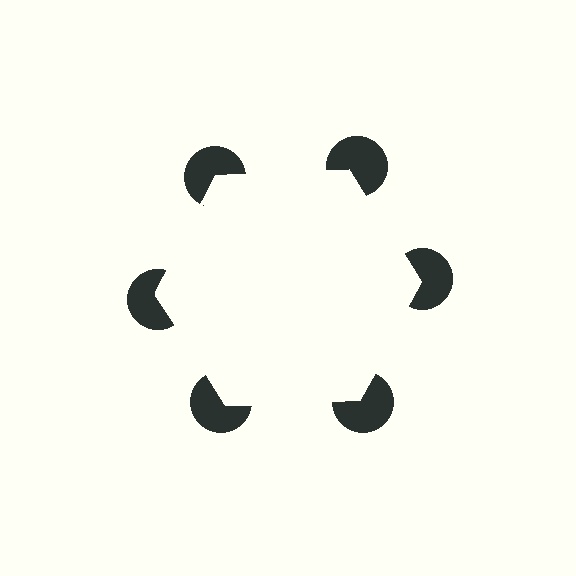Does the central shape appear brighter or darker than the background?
It typically appears slightly brighter than the background, even though no actual brightness change is drawn.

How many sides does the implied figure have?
6 sides.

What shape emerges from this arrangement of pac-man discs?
An illusory hexagon — its edges are inferred from the aligned wedge cuts in the pac-man discs, not physically drawn.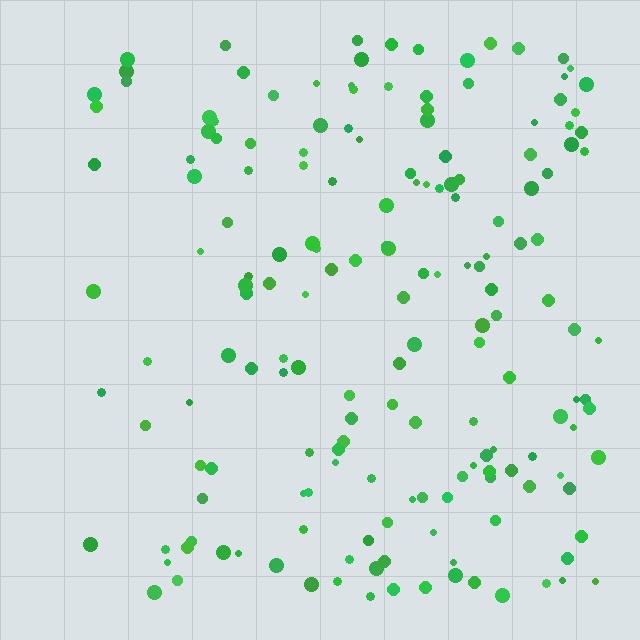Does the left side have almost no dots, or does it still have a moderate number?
Still a moderate number, just noticeably fewer than the right.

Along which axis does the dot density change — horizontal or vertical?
Horizontal.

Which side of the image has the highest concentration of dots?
The right.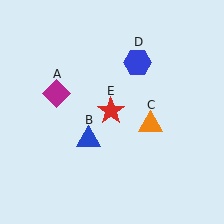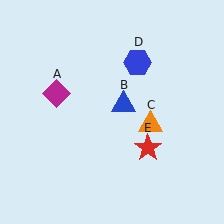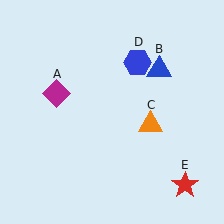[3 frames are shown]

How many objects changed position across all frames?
2 objects changed position: blue triangle (object B), red star (object E).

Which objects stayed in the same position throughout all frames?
Magenta diamond (object A) and orange triangle (object C) and blue hexagon (object D) remained stationary.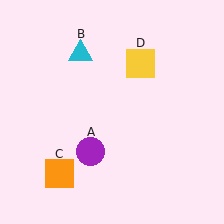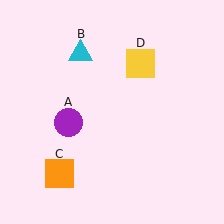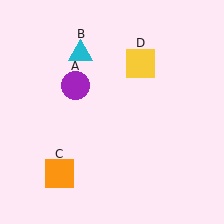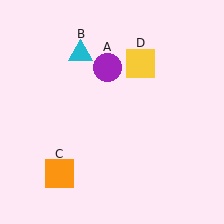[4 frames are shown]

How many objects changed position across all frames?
1 object changed position: purple circle (object A).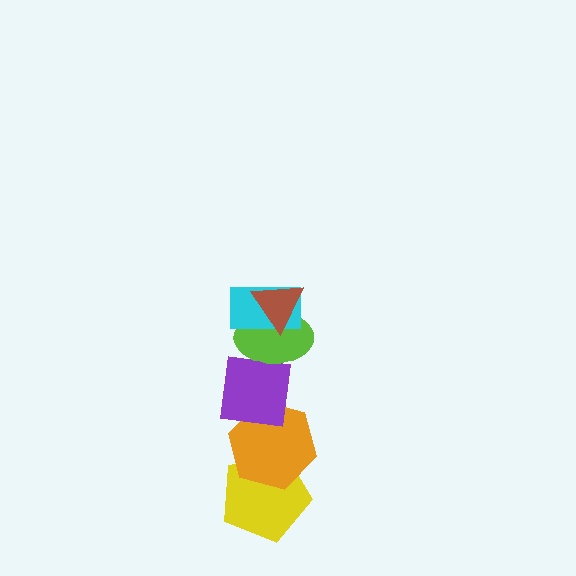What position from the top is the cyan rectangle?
The cyan rectangle is 2nd from the top.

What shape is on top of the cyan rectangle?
The brown triangle is on top of the cyan rectangle.